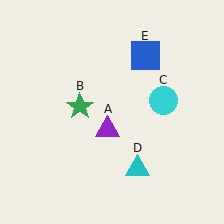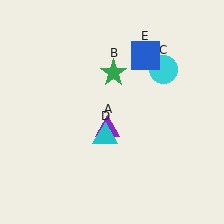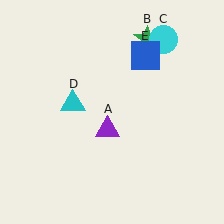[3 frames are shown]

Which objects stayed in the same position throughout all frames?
Purple triangle (object A) and blue square (object E) remained stationary.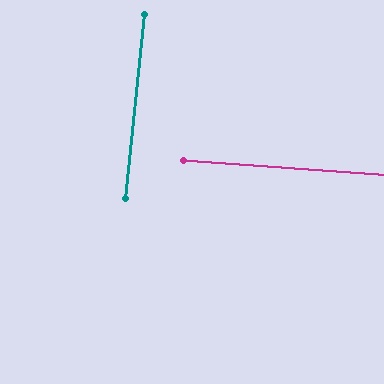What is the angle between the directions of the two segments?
Approximately 88 degrees.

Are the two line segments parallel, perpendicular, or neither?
Perpendicular — they meet at approximately 88°.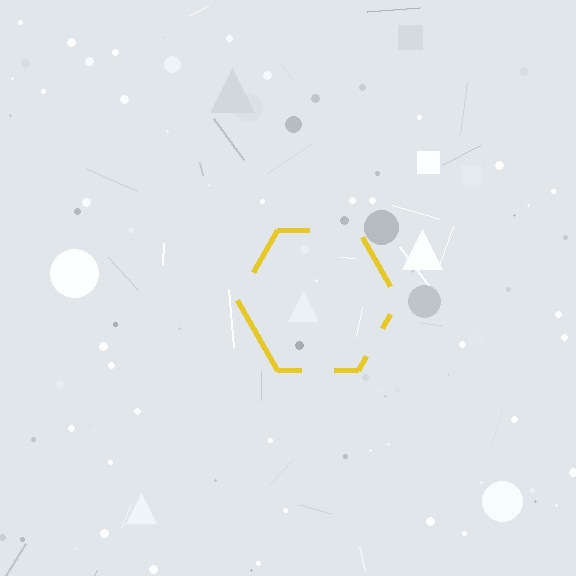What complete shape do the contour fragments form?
The contour fragments form a hexagon.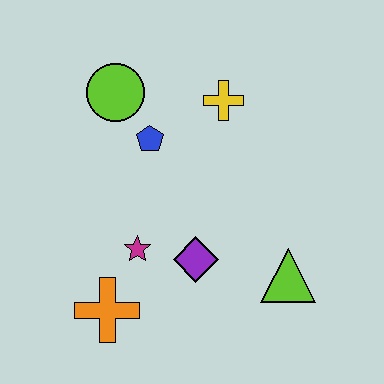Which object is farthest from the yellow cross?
The orange cross is farthest from the yellow cross.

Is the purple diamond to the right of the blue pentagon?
Yes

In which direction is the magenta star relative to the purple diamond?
The magenta star is to the left of the purple diamond.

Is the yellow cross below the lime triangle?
No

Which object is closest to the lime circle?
The blue pentagon is closest to the lime circle.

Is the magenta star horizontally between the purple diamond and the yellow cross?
No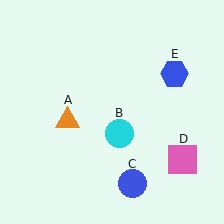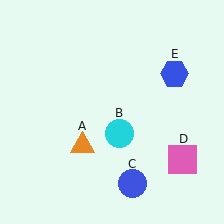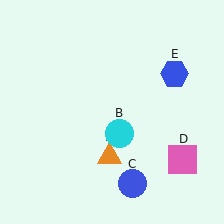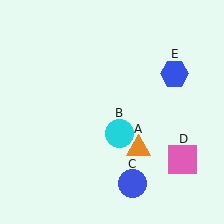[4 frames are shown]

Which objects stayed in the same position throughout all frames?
Cyan circle (object B) and blue circle (object C) and pink square (object D) and blue hexagon (object E) remained stationary.